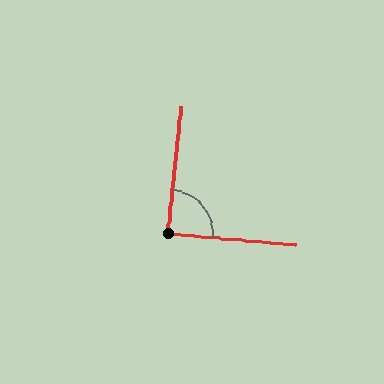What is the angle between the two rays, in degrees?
Approximately 89 degrees.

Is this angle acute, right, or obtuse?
It is approximately a right angle.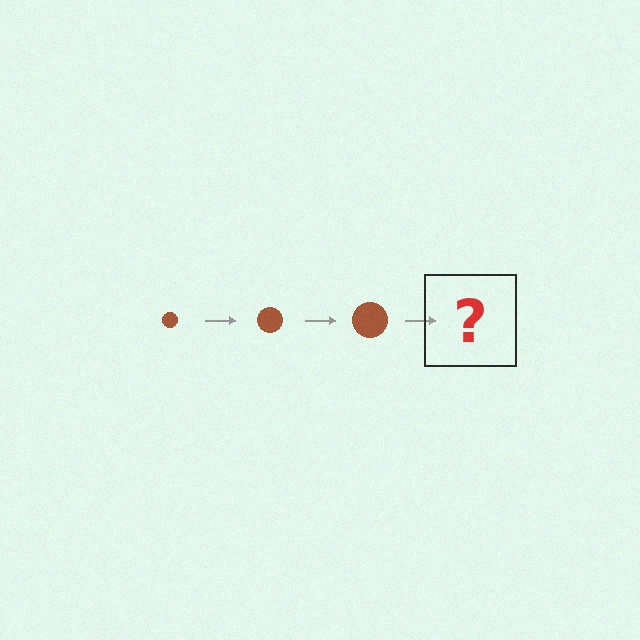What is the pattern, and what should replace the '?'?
The pattern is that the circle gets progressively larger each step. The '?' should be a brown circle, larger than the previous one.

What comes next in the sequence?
The next element should be a brown circle, larger than the previous one.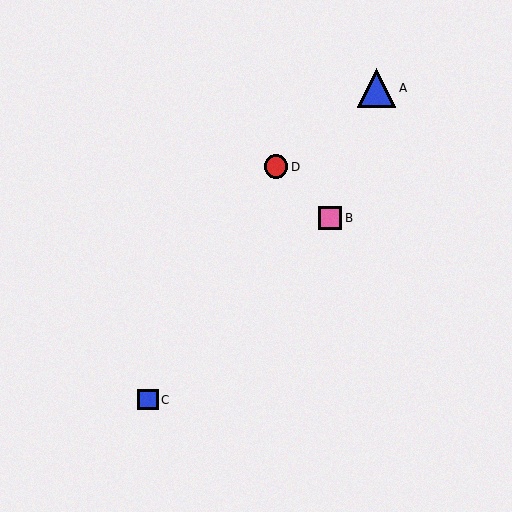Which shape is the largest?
The blue triangle (labeled A) is the largest.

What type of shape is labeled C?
Shape C is a blue square.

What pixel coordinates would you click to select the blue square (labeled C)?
Click at (148, 400) to select the blue square C.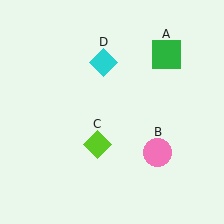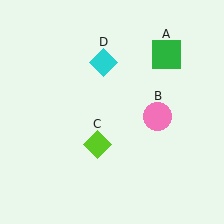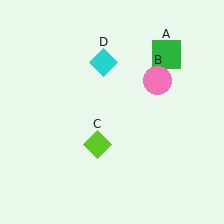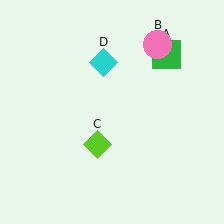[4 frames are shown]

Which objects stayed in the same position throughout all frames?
Green square (object A) and lime diamond (object C) and cyan diamond (object D) remained stationary.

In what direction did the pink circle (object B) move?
The pink circle (object B) moved up.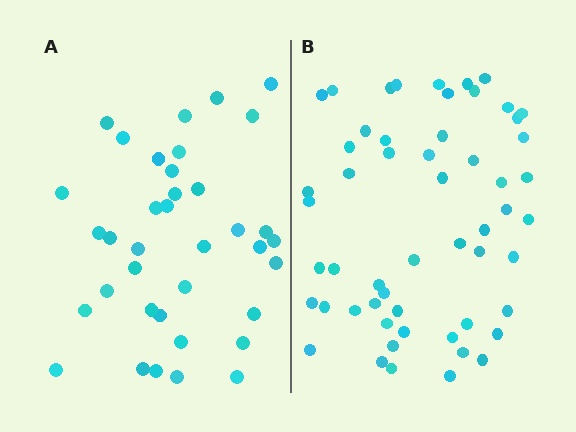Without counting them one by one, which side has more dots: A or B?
Region B (the right region) has more dots.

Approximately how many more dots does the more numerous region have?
Region B has approximately 20 more dots than region A.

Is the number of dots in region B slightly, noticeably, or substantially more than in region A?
Region B has substantially more. The ratio is roughly 1.5 to 1.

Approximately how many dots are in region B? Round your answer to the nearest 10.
About 60 dots. (The exact count is 55, which rounds to 60.)